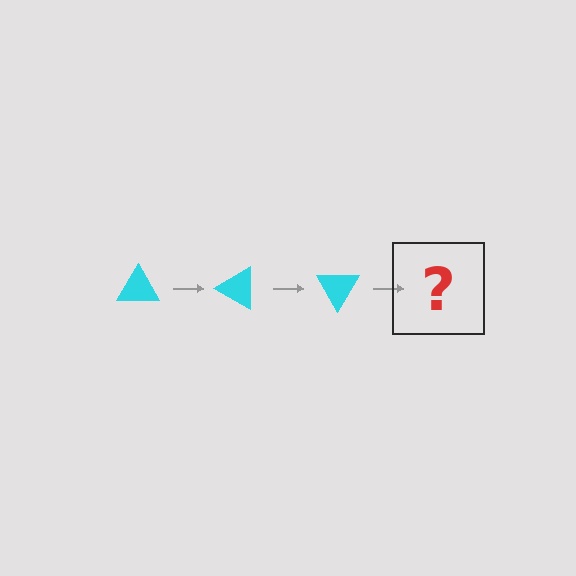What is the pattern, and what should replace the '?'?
The pattern is that the triangle rotates 30 degrees each step. The '?' should be a cyan triangle rotated 90 degrees.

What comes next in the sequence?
The next element should be a cyan triangle rotated 90 degrees.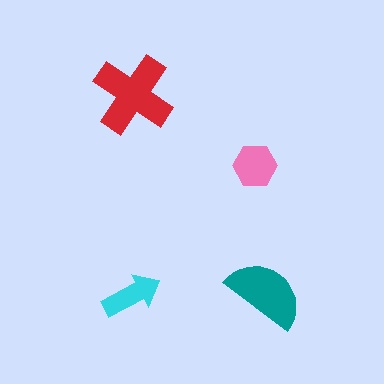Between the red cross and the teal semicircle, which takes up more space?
The red cross.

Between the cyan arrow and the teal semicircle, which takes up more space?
The teal semicircle.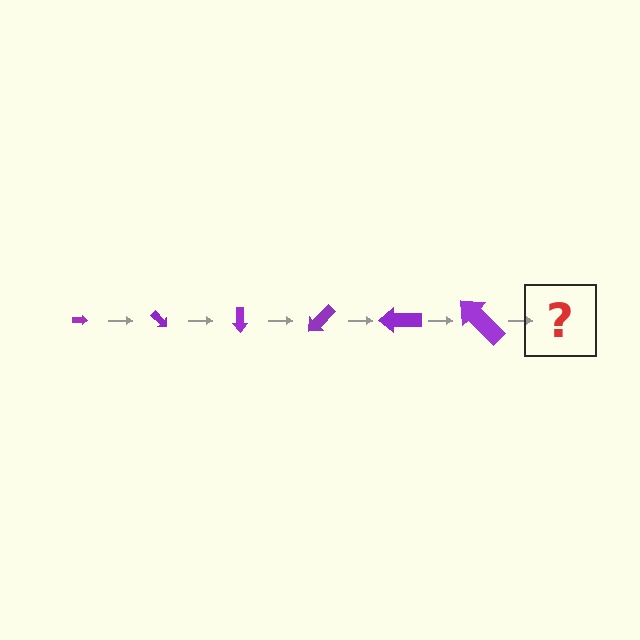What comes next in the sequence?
The next element should be an arrow, larger than the previous one and rotated 270 degrees from the start.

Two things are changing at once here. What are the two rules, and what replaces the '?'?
The two rules are that the arrow grows larger each step and it rotates 45 degrees each step. The '?' should be an arrow, larger than the previous one and rotated 270 degrees from the start.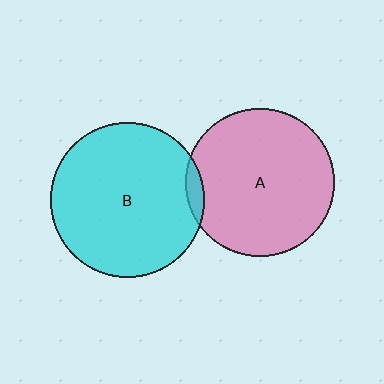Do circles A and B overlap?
Yes.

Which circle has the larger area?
Circle B (cyan).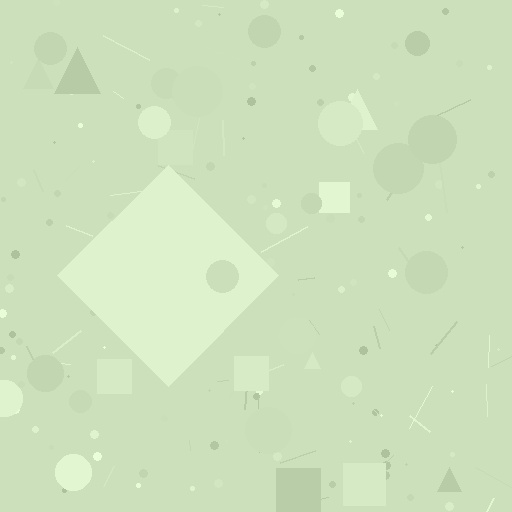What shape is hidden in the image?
A diamond is hidden in the image.